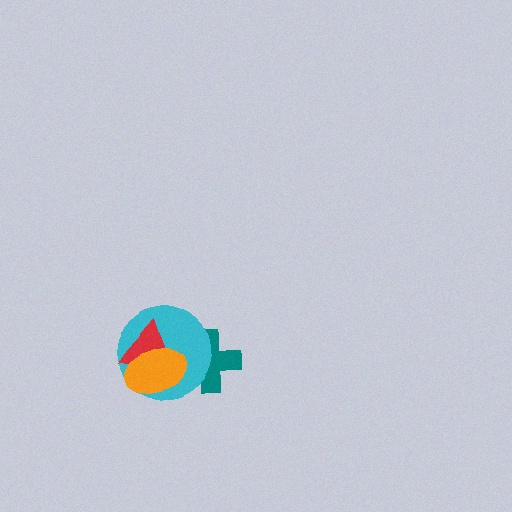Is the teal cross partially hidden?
Yes, it is partially covered by another shape.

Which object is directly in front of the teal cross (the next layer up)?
The cyan circle is directly in front of the teal cross.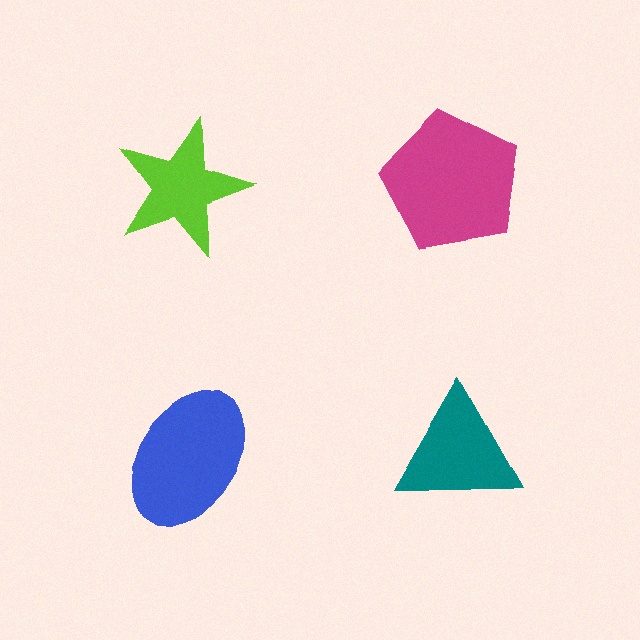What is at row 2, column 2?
A teal triangle.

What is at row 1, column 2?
A magenta pentagon.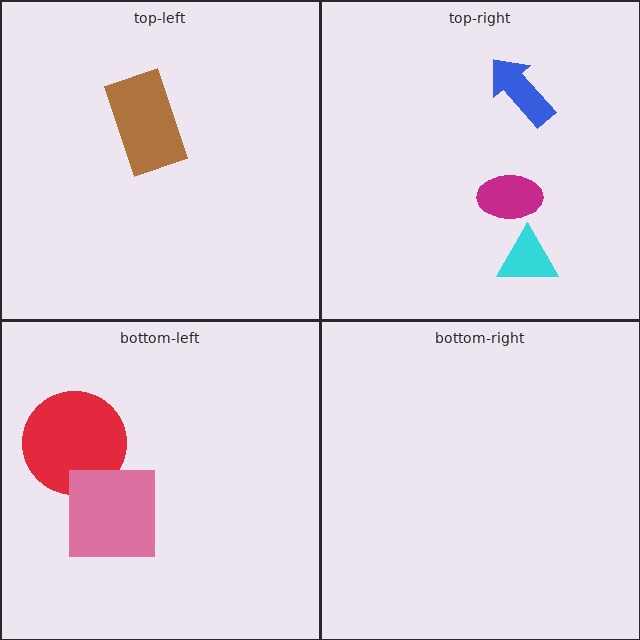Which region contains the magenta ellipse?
The top-right region.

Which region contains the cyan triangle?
The top-right region.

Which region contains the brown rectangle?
The top-left region.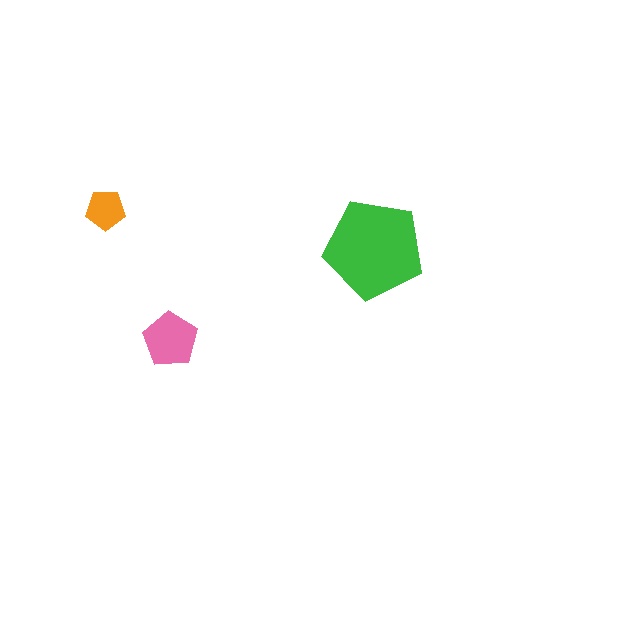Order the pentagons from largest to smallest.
the green one, the pink one, the orange one.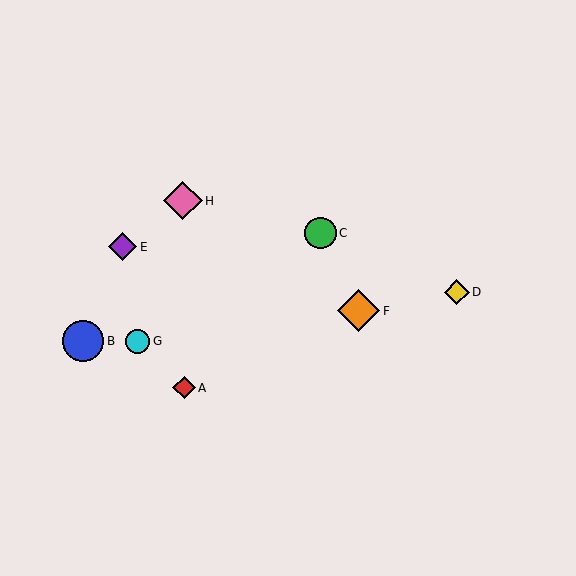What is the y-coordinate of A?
Object A is at y≈388.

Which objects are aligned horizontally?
Objects B, G are aligned horizontally.